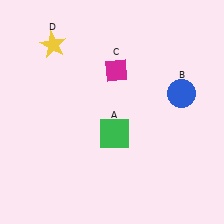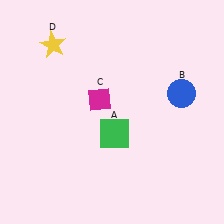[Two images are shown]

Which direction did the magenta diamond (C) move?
The magenta diamond (C) moved down.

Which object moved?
The magenta diamond (C) moved down.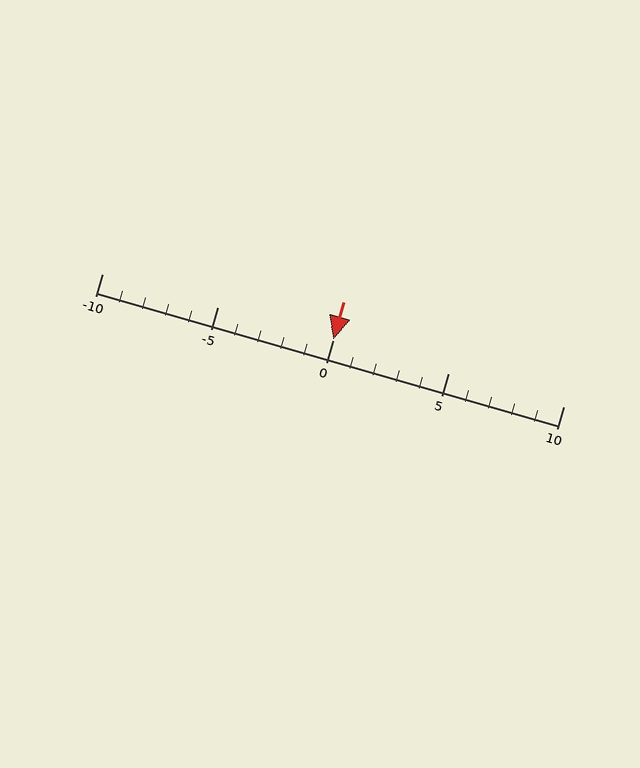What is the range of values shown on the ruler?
The ruler shows values from -10 to 10.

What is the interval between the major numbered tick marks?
The major tick marks are spaced 5 units apart.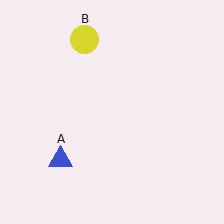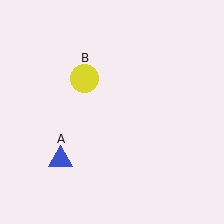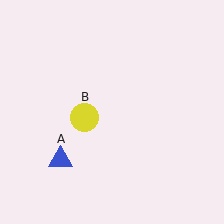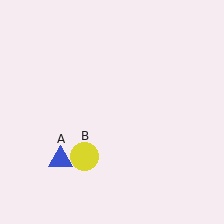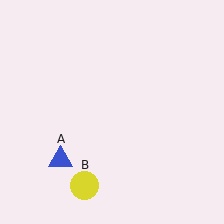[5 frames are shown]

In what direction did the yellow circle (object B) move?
The yellow circle (object B) moved down.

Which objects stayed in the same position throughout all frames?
Blue triangle (object A) remained stationary.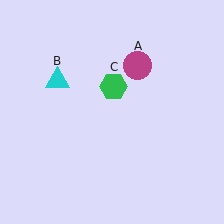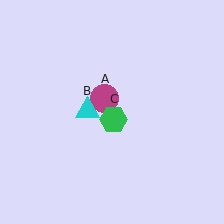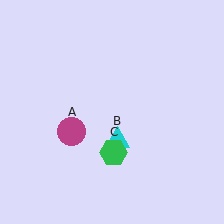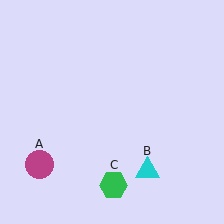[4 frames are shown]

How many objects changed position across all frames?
3 objects changed position: magenta circle (object A), cyan triangle (object B), green hexagon (object C).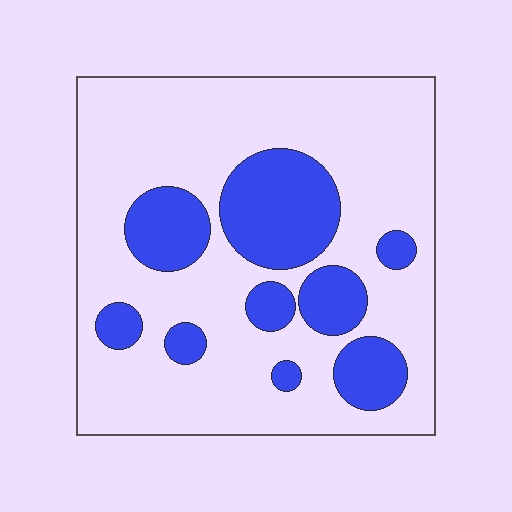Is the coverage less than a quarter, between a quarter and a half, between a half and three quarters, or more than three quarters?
Between a quarter and a half.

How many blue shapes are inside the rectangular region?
9.